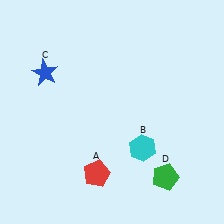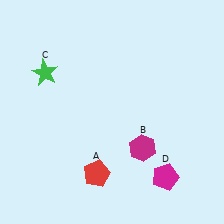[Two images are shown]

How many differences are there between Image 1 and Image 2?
There are 3 differences between the two images.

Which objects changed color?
B changed from cyan to magenta. C changed from blue to green. D changed from green to magenta.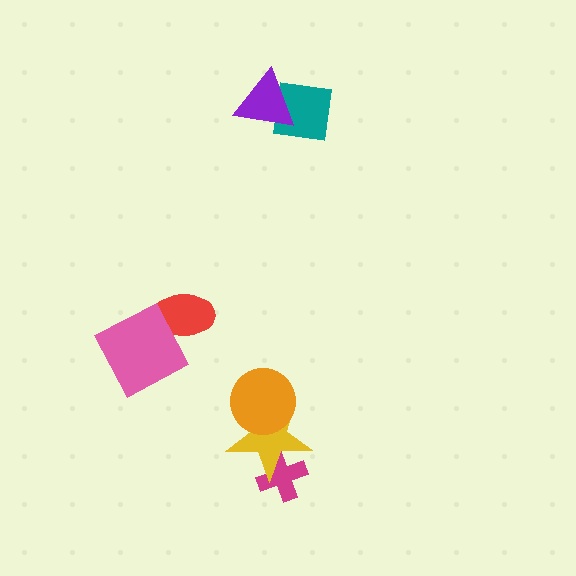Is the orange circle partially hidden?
No, no other shape covers it.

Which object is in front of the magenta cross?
The yellow star is in front of the magenta cross.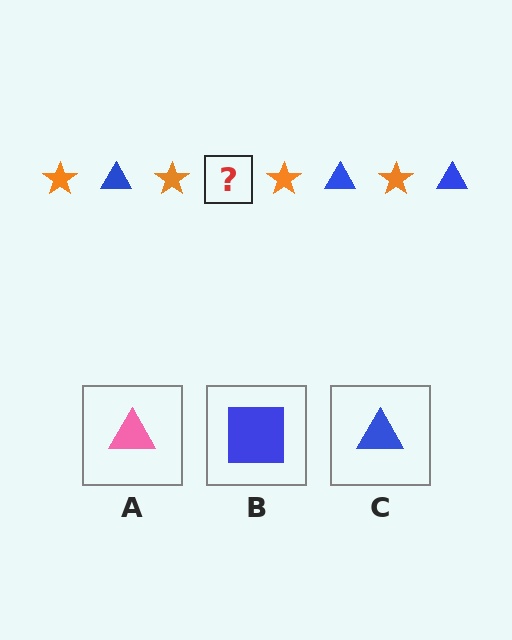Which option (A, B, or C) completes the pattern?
C.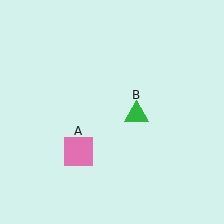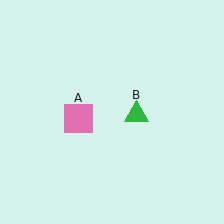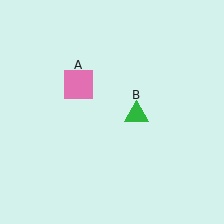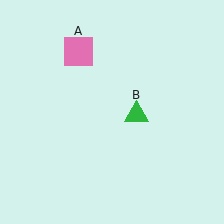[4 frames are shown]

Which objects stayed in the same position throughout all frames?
Green triangle (object B) remained stationary.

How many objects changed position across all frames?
1 object changed position: pink square (object A).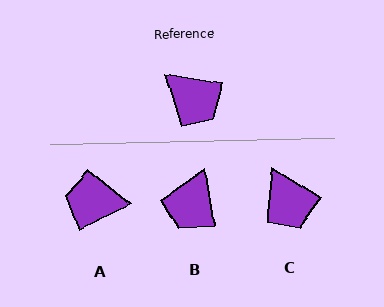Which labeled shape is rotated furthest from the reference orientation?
A, about 145 degrees away.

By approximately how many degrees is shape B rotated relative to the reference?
Approximately 72 degrees clockwise.